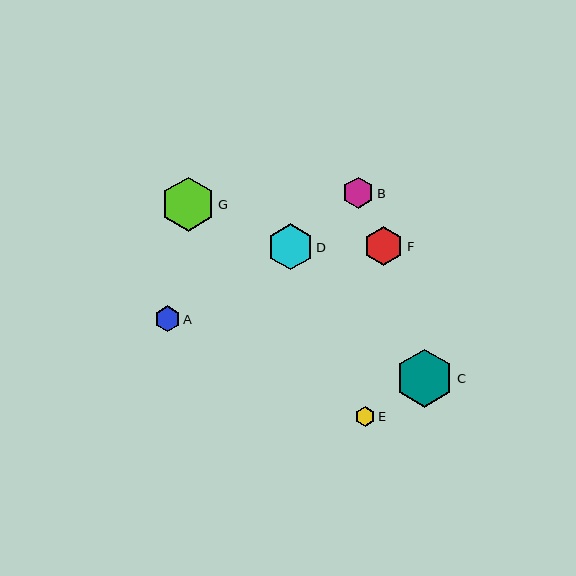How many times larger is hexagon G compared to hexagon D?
Hexagon G is approximately 1.2 times the size of hexagon D.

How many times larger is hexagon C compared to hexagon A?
Hexagon C is approximately 2.3 times the size of hexagon A.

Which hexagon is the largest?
Hexagon C is the largest with a size of approximately 59 pixels.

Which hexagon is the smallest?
Hexagon E is the smallest with a size of approximately 19 pixels.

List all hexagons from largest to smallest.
From largest to smallest: C, G, D, F, B, A, E.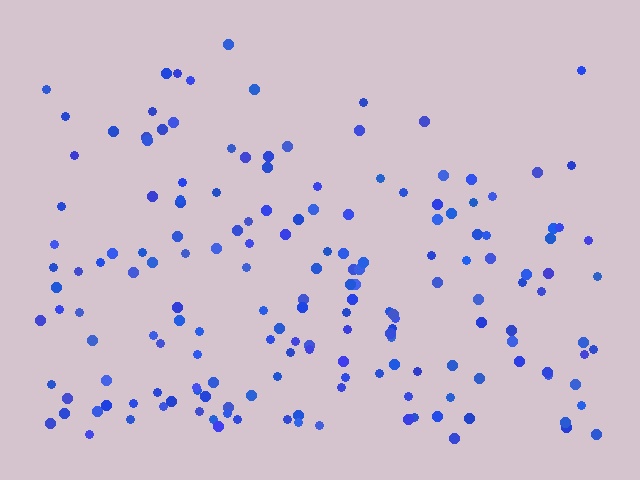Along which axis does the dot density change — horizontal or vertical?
Vertical.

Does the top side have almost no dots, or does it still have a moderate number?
Still a moderate number, just noticeably fewer than the bottom.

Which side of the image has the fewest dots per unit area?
The top.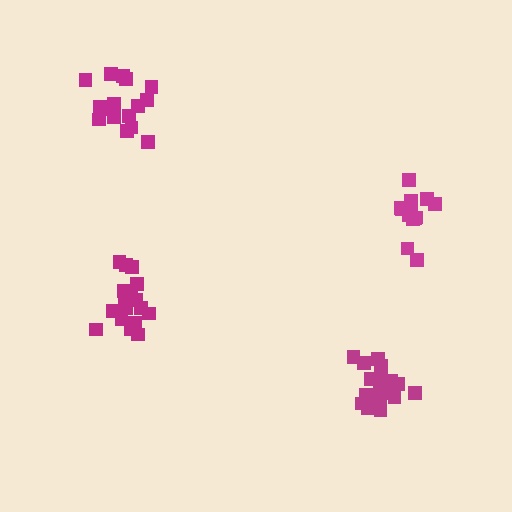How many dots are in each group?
Group 1: 17 dots, Group 2: 13 dots, Group 3: 18 dots, Group 4: 19 dots (67 total).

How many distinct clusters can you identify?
There are 4 distinct clusters.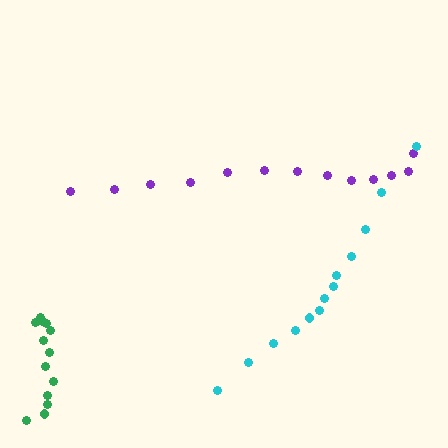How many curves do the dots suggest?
There are 3 distinct paths.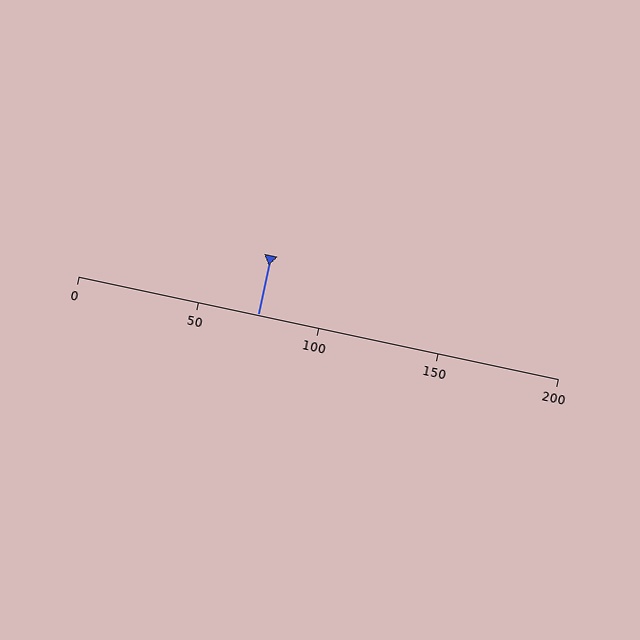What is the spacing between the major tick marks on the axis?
The major ticks are spaced 50 apart.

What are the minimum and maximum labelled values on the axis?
The axis runs from 0 to 200.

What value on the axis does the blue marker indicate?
The marker indicates approximately 75.